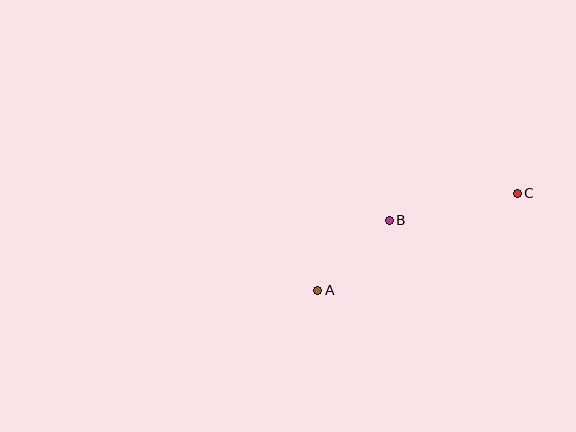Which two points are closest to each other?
Points A and B are closest to each other.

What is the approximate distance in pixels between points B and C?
The distance between B and C is approximately 131 pixels.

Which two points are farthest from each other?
Points A and C are farthest from each other.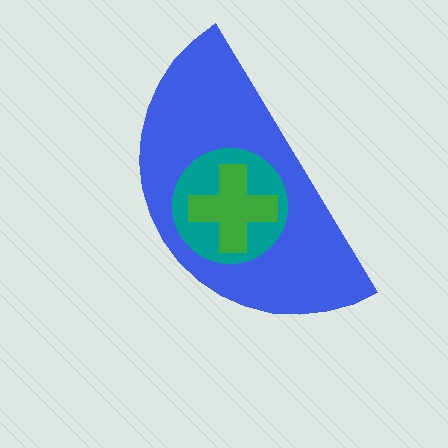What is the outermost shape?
The blue semicircle.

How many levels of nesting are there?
3.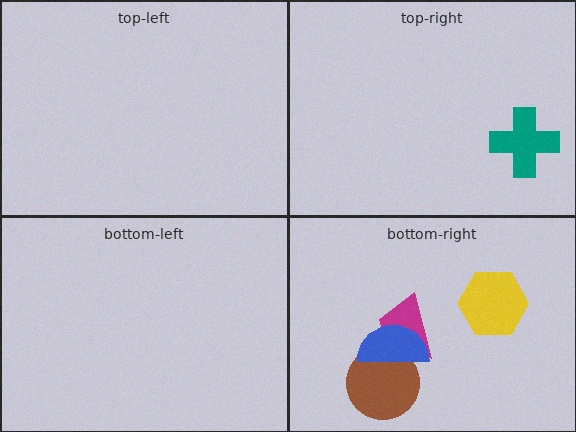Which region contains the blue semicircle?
The bottom-right region.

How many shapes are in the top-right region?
1.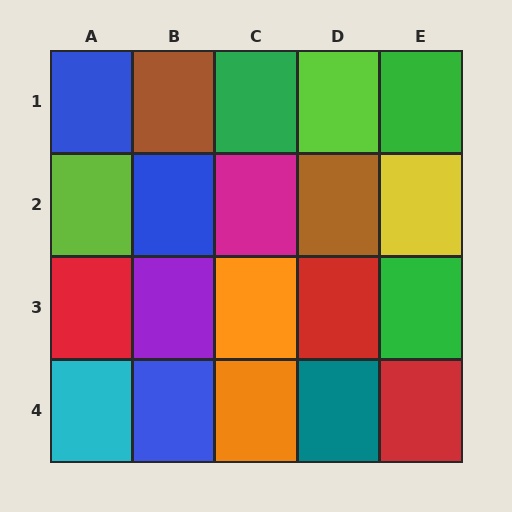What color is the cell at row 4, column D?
Teal.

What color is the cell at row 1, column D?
Lime.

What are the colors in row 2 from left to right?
Lime, blue, magenta, brown, yellow.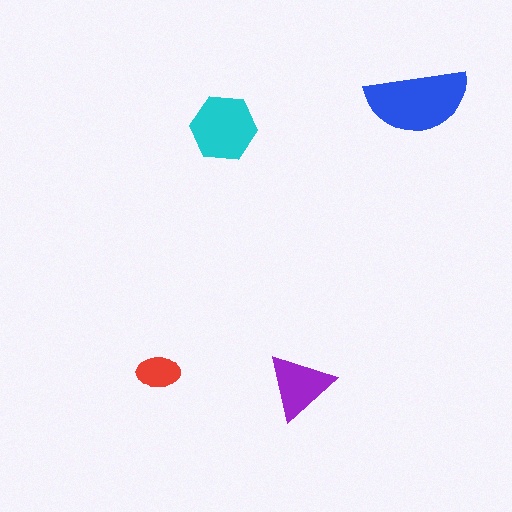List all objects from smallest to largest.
The red ellipse, the purple triangle, the cyan hexagon, the blue semicircle.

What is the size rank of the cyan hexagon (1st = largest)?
2nd.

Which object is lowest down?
The purple triangle is bottommost.